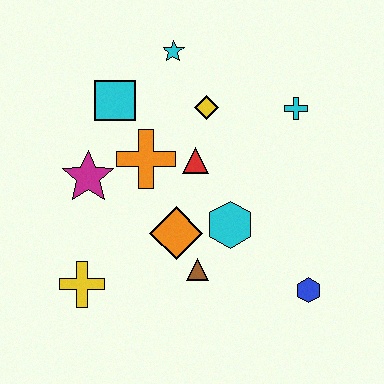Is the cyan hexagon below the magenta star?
Yes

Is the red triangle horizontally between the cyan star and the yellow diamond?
Yes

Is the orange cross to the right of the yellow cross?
Yes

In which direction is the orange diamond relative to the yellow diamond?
The orange diamond is below the yellow diamond.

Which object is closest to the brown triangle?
The orange diamond is closest to the brown triangle.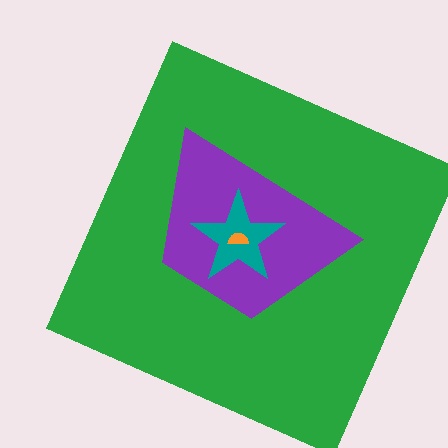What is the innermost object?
The orange semicircle.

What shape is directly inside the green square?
The purple trapezoid.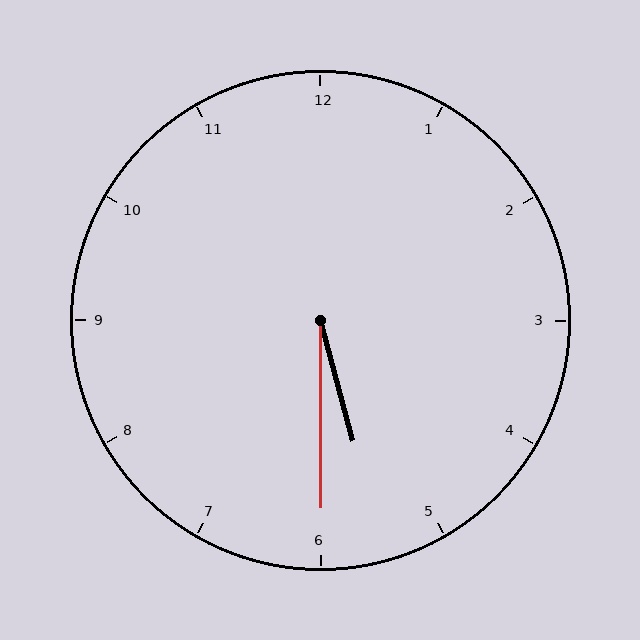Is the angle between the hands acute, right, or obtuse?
It is acute.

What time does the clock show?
5:30.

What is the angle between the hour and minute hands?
Approximately 15 degrees.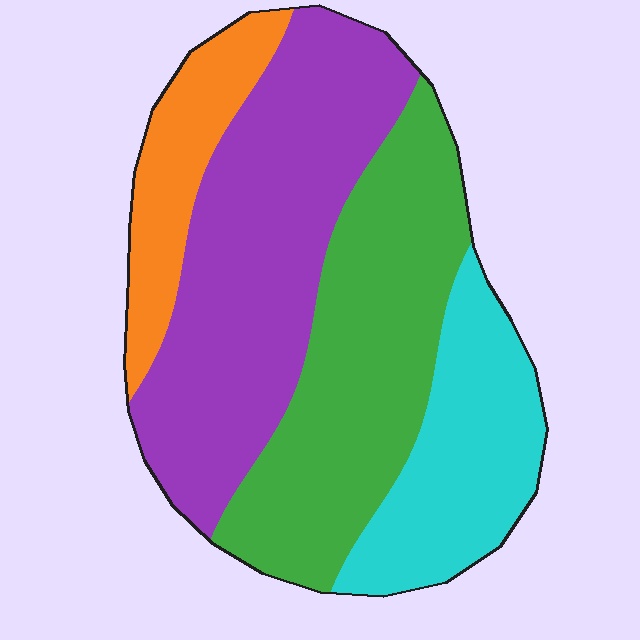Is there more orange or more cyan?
Cyan.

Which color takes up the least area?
Orange, at roughly 10%.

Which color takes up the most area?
Purple, at roughly 35%.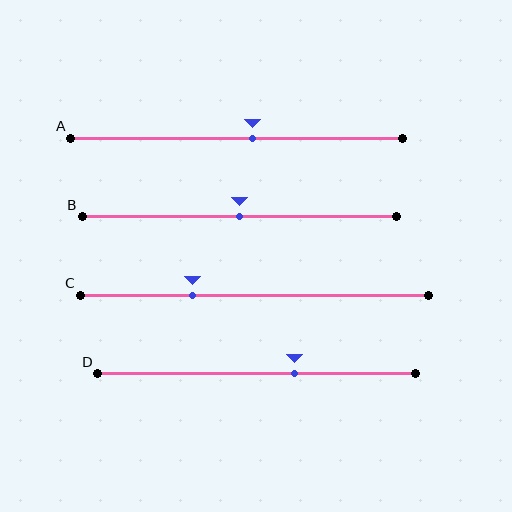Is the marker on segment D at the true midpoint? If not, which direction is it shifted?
No, the marker on segment D is shifted to the right by about 12% of the segment length.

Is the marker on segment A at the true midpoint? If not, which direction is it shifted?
No, the marker on segment A is shifted to the right by about 5% of the segment length.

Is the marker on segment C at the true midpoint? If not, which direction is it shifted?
No, the marker on segment C is shifted to the left by about 18% of the segment length.